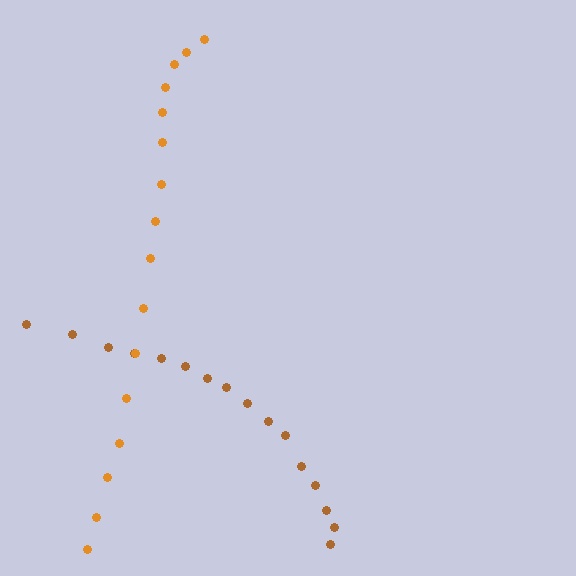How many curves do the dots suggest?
There are 2 distinct paths.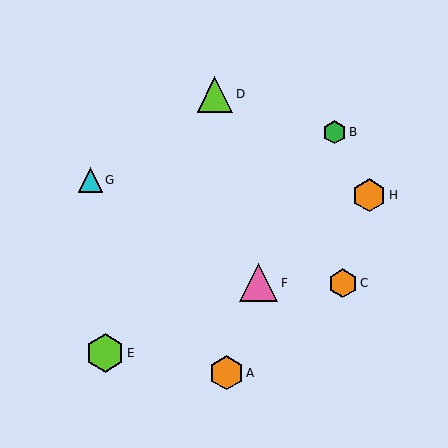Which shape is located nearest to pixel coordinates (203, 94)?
The lime triangle (labeled D) at (215, 94) is nearest to that location.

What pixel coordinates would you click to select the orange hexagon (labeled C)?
Click at (343, 283) to select the orange hexagon C.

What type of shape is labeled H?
Shape H is an orange hexagon.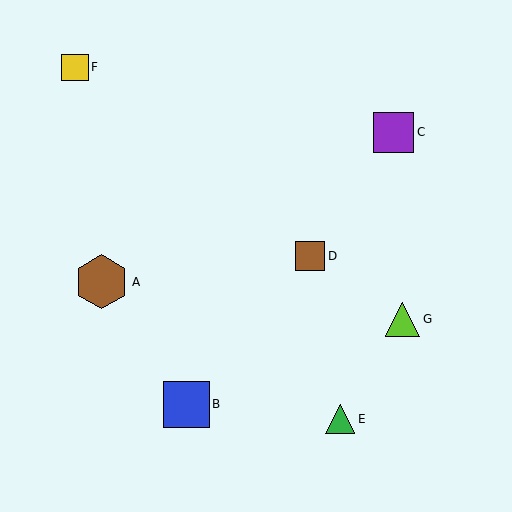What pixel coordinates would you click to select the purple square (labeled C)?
Click at (394, 132) to select the purple square C.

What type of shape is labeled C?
Shape C is a purple square.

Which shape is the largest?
The brown hexagon (labeled A) is the largest.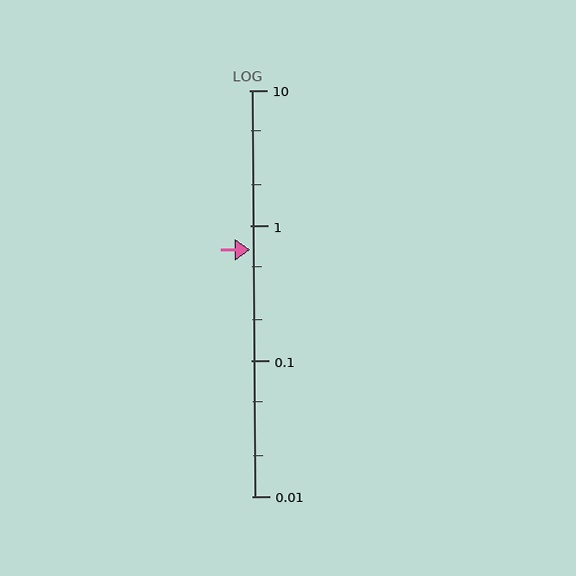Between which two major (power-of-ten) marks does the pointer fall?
The pointer is between 0.1 and 1.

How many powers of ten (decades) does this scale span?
The scale spans 3 decades, from 0.01 to 10.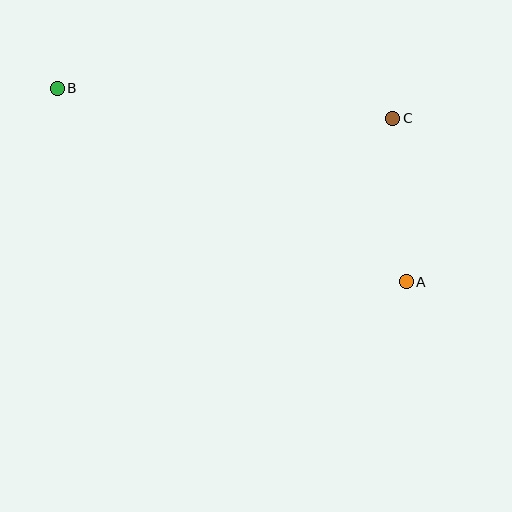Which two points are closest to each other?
Points A and C are closest to each other.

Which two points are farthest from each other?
Points A and B are farthest from each other.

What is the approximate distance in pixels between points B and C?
The distance between B and C is approximately 337 pixels.